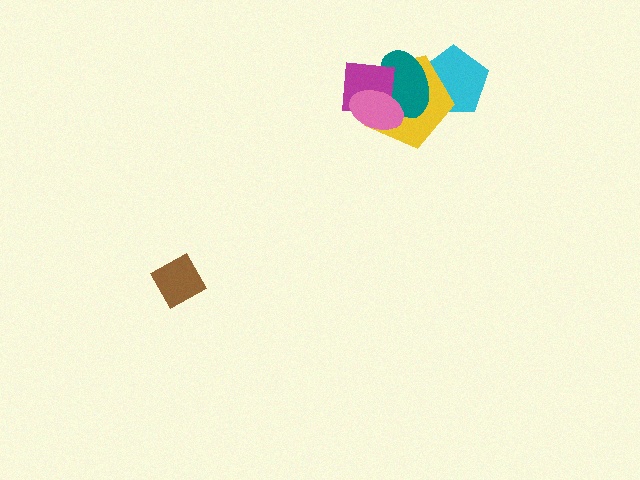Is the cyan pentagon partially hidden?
Yes, it is partially covered by another shape.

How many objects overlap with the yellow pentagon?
4 objects overlap with the yellow pentagon.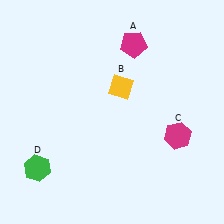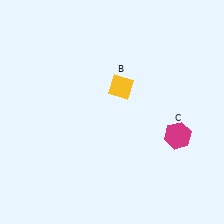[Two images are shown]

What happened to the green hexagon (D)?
The green hexagon (D) was removed in Image 2. It was in the bottom-left area of Image 1.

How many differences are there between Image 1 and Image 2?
There are 2 differences between the two images.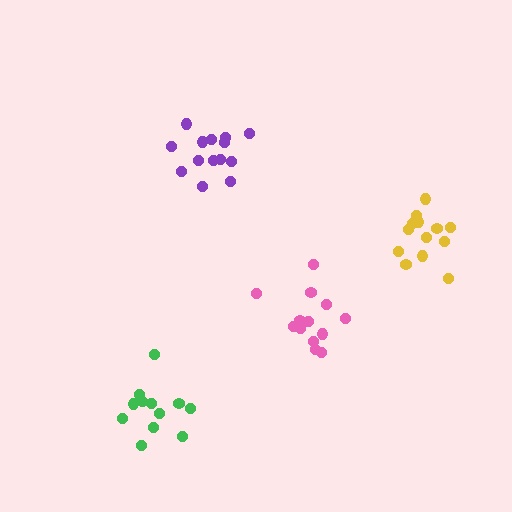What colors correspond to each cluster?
The clusters are colored: purple, pink, yellow, green.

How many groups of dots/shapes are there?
There are 4 groups.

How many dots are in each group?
Group 1: 14 dots, Group 2: 13 dots, Group 3: 13 dots, Group 4: 12 dots (52 total).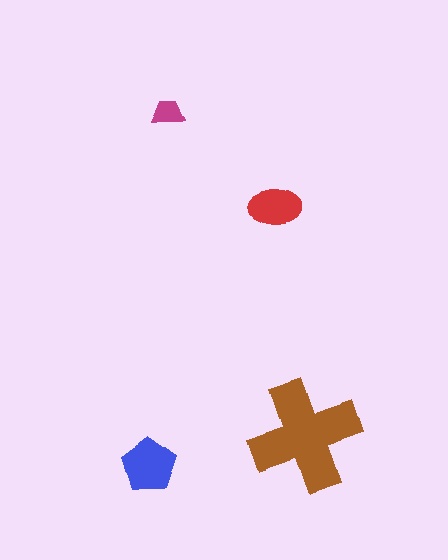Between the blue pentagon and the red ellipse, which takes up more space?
The blue pentagon.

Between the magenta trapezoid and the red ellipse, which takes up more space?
The red ellipse.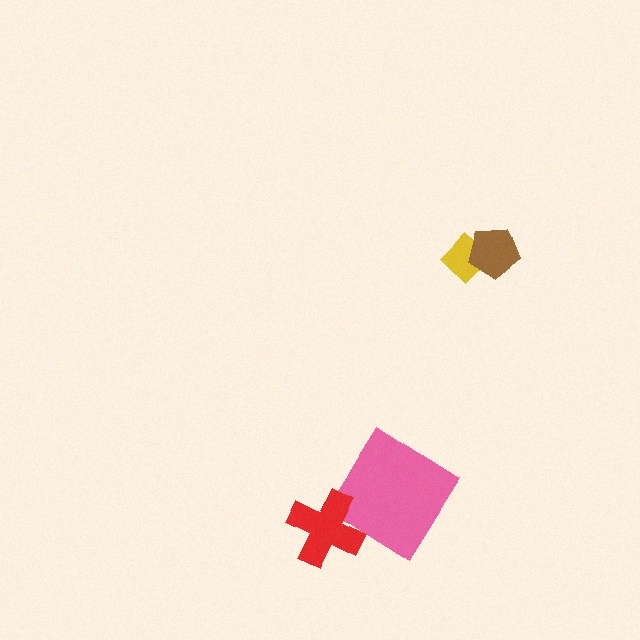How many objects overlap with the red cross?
1 object overlaps with the red cross.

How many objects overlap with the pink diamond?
1 object overlaps with the pink diamond.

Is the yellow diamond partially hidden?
Yes, it is partially covered by another shape.